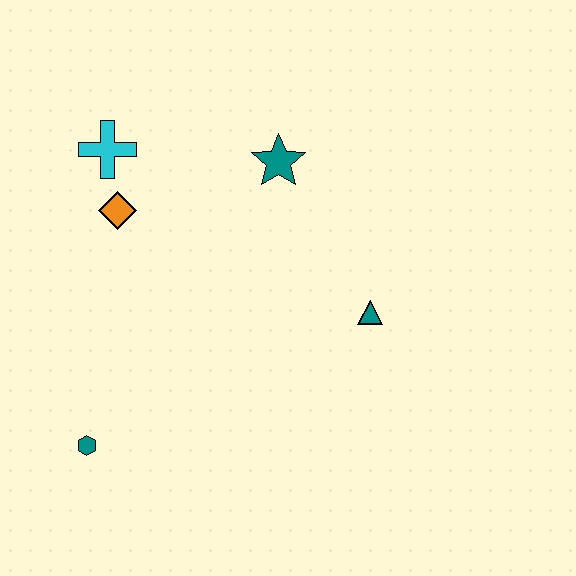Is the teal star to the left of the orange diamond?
No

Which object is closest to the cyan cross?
The orange diamond is closest to the cyan cross.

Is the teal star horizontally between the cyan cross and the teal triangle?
Yes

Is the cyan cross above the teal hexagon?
Yes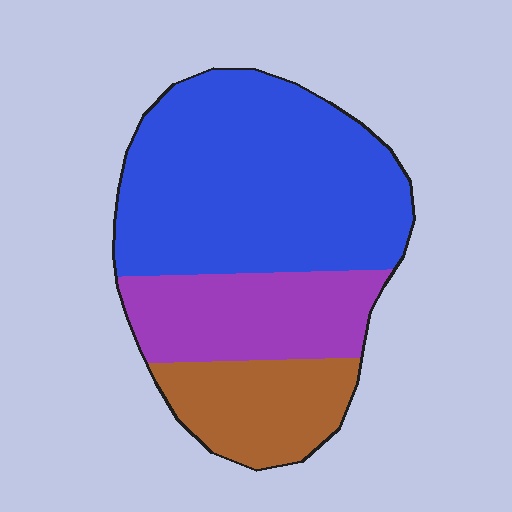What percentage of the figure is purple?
Purple covers 24% of the figure.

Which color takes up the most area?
Blue, at roughly 55%.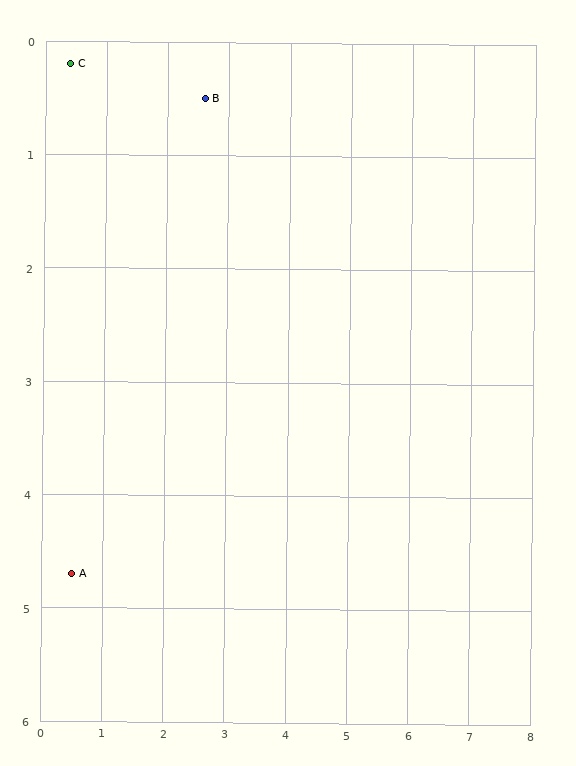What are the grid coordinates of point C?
Point C is at approximately (0.4, 0.2).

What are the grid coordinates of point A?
Point A is at approximately (0.5, 4.7).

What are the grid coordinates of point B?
Point B is at approximately (2.6, 0.5).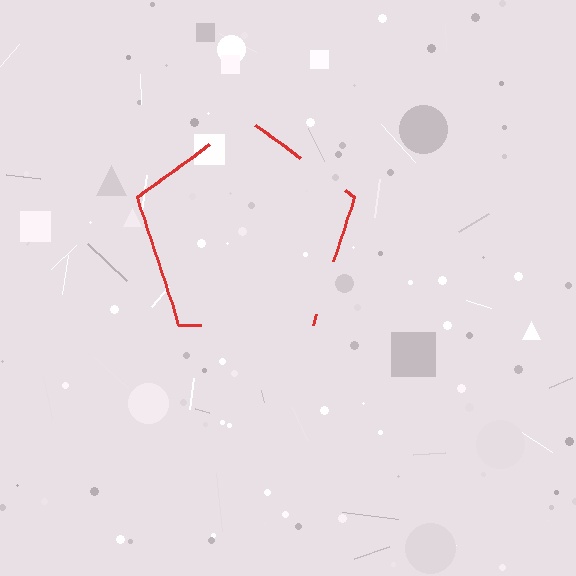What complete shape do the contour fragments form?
The contour fragments form a pentagon.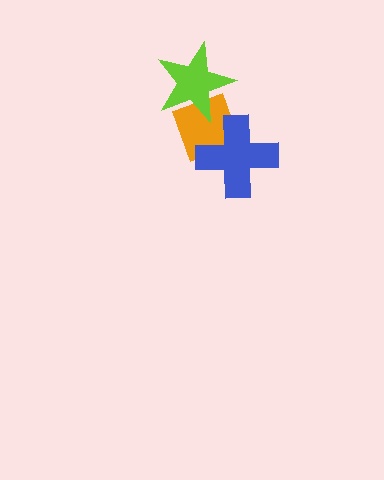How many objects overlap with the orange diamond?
2 objects overlap with the orange diamond.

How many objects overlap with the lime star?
1 object overlaps with the lime star.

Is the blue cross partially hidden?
No, no other shape covers it.